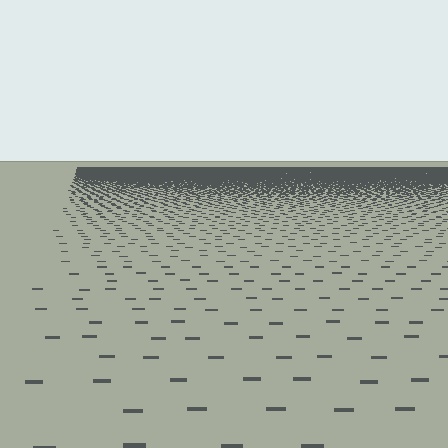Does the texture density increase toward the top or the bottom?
Density increases toward the top.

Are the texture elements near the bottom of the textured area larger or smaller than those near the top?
Larger. Near the bottom, elements are closer to the viewer and appear at a bigger on-screen size.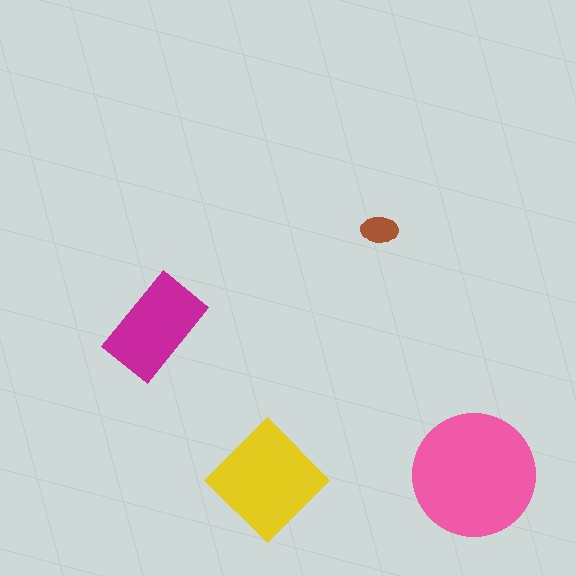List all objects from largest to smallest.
The pink circle, the yellow diamond, the magenta rectangle, the brown ellipse.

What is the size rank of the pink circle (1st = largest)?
1st.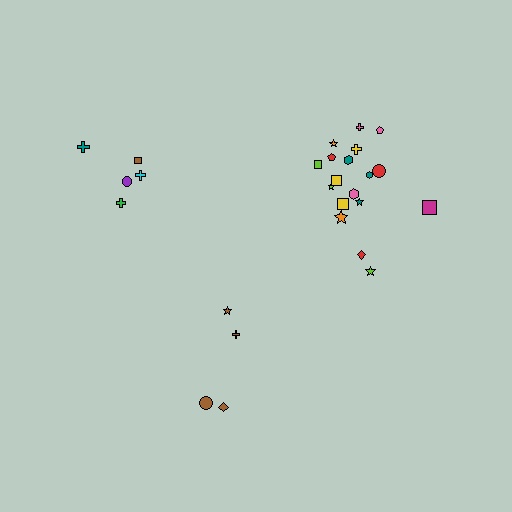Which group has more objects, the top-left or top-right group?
The top-right group.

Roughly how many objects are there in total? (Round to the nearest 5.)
Roughly 25 objects in total.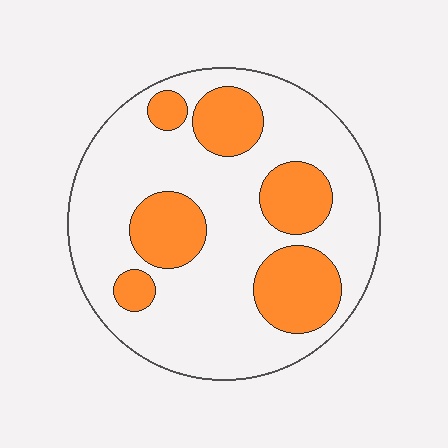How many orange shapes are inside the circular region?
6.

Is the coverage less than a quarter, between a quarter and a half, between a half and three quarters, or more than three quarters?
Between a quarter and a half.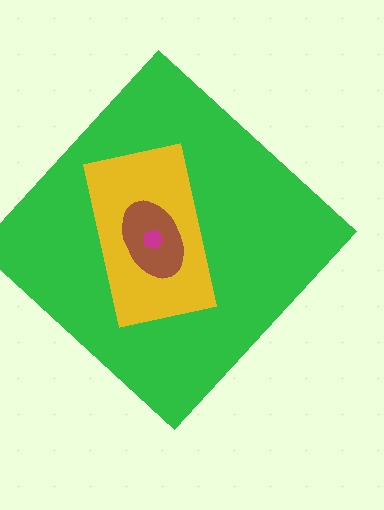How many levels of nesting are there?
4.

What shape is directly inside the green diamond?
The yellow rectangle.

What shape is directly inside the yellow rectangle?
The brown ellipse.